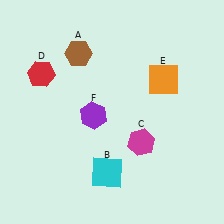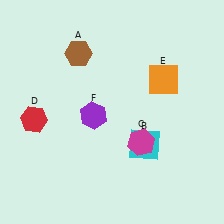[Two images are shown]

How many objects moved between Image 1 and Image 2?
2 objects moved between the two images.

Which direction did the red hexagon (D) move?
The red hexagon (D) moved down.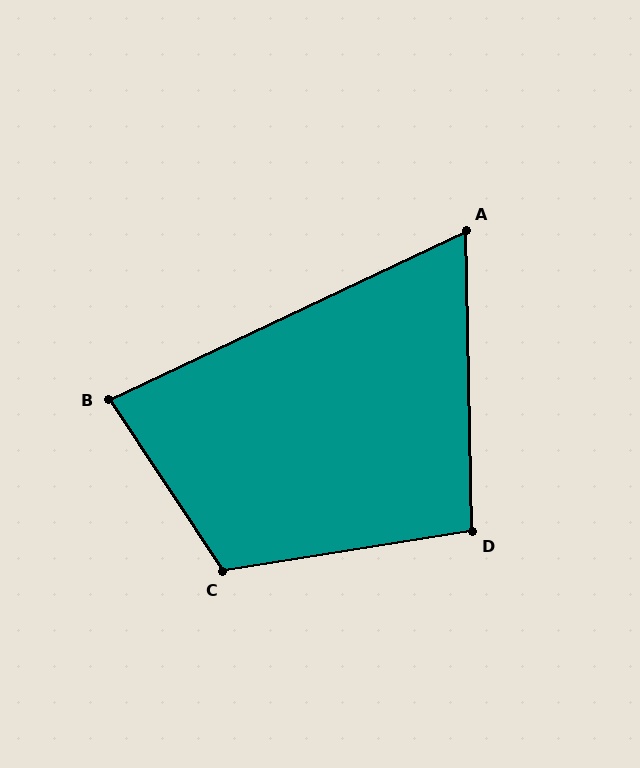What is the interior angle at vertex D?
Approximately 98 degrees (obtuse).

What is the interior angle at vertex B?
Approximately 82 degrees (acute).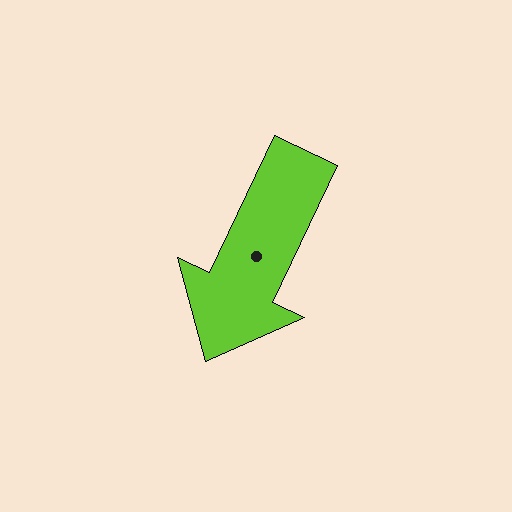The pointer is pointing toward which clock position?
Roughly 7 o'clock.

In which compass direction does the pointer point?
Southwest.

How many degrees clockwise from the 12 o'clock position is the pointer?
Approximately 205 degrees.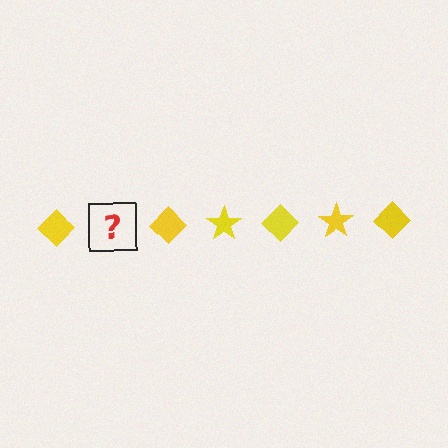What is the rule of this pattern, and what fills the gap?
The rule is that the pattern cycles through diamond, star shapes in yellow. The gap should be filled with a yellow star.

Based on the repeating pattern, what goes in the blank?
The blank should be a yellow star.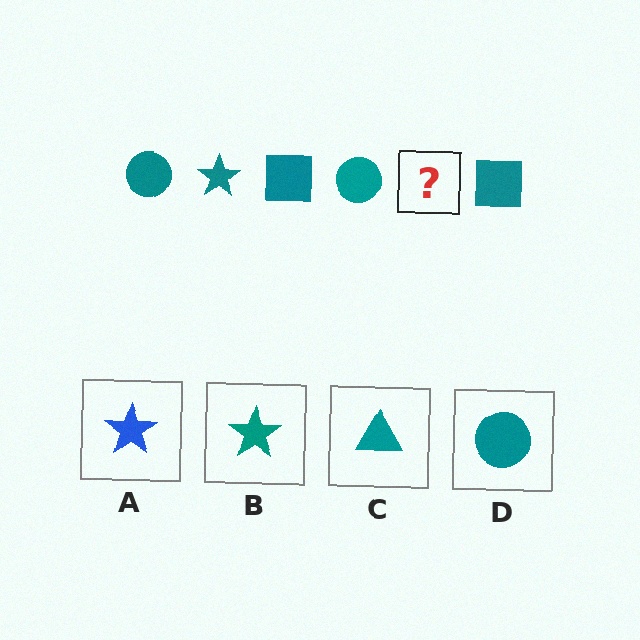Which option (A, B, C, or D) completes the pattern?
B.